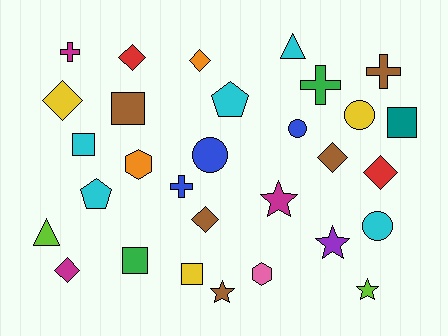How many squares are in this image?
There are 5 squares.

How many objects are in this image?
There are 30 objects.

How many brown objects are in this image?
There are 5 brown objects.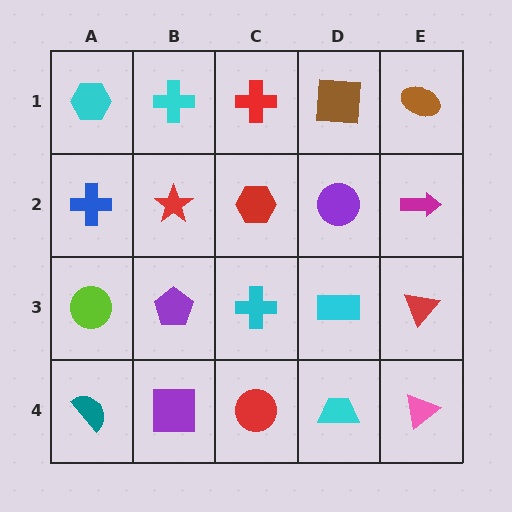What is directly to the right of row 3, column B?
A cyan cross.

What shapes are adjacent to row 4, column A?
A lime circle (row 3, column A), a purple square (row 4, column B).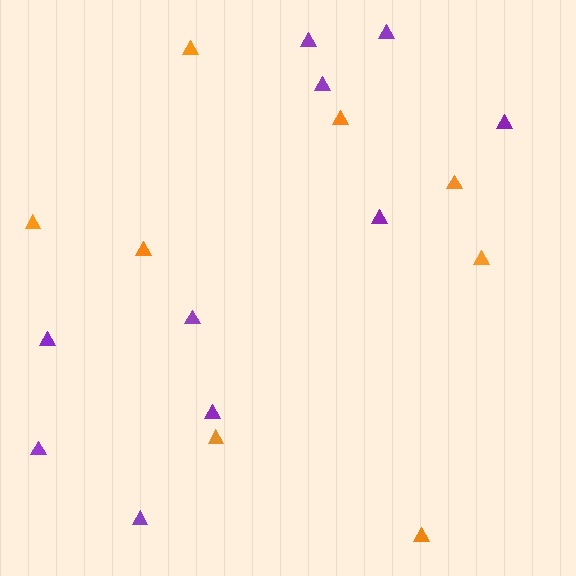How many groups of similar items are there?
There are 2 groups: one group of purple triangles (10) and one group of orange triangles (8).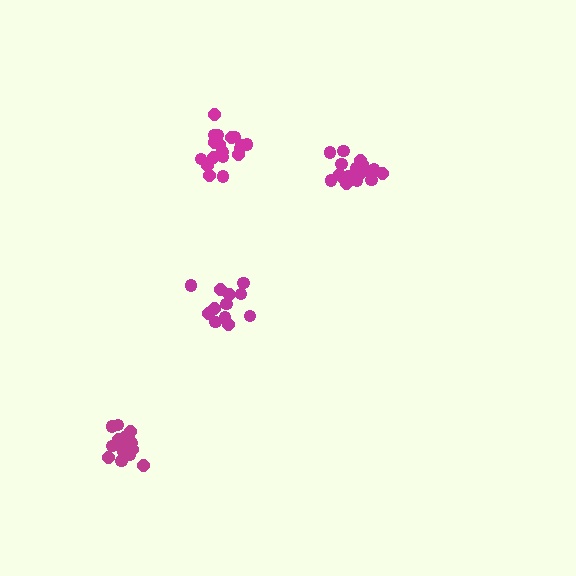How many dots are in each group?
Group 1: 18 dots, Group 2: 17 dots, Group 3: 18 dots, Group 4: 12 dots (65 total).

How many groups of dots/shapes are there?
There are 4 groups.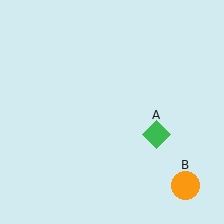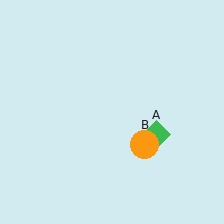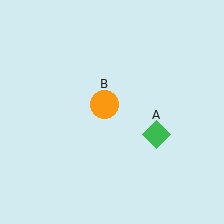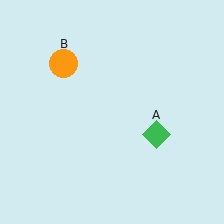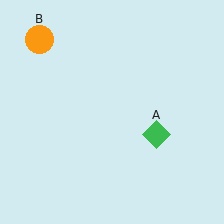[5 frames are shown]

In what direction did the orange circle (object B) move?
The orange circle (object B) moved up and to the left.